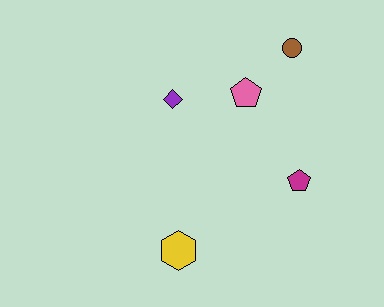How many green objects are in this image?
There are no green objects.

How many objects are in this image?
There are 5 objects.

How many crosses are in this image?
There are no crosses.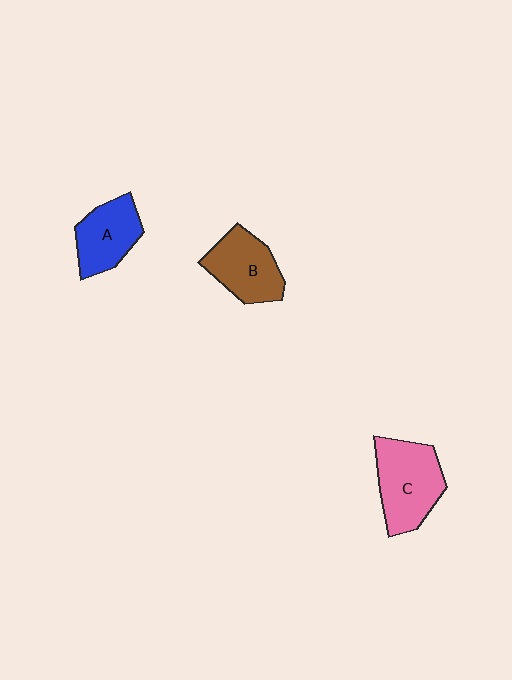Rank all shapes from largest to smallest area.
From largest to smallest: C (pink), B (brown), A (blue).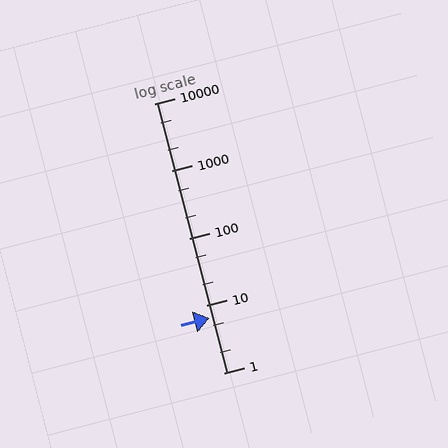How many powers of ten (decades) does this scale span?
The scale spans 4 decades, from 1 to 10000.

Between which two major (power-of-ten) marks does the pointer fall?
The pointer is between 1 and 10.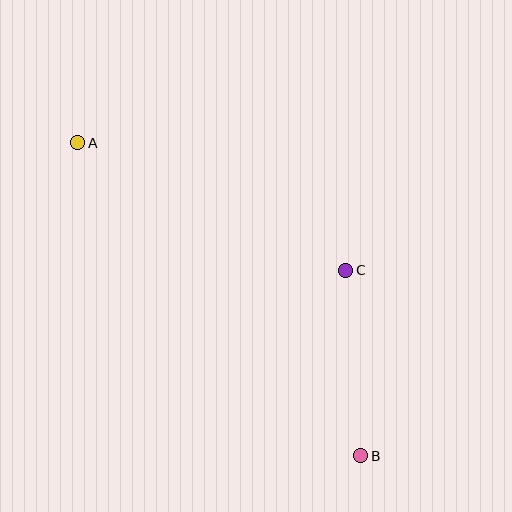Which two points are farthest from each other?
Points A and B are farthest from each other.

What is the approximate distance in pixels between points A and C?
The distance between A and C is approximately 297 pixels.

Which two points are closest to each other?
Points B and C are closest to each other.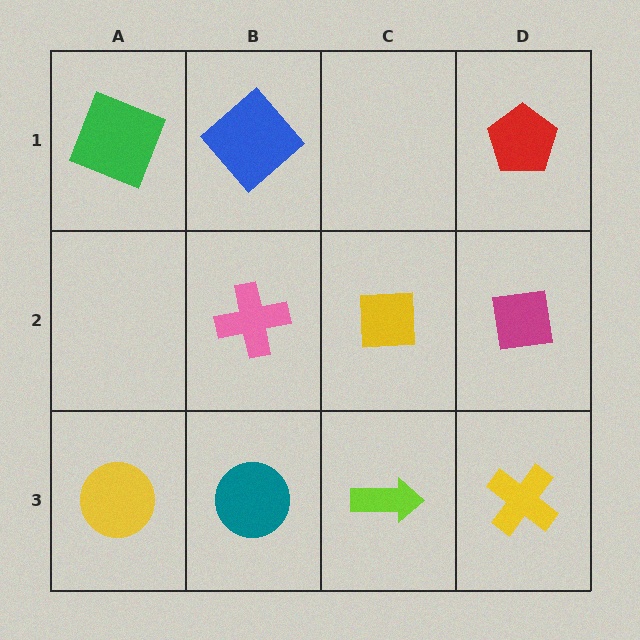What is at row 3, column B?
A teal circle.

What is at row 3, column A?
A yellow circle.